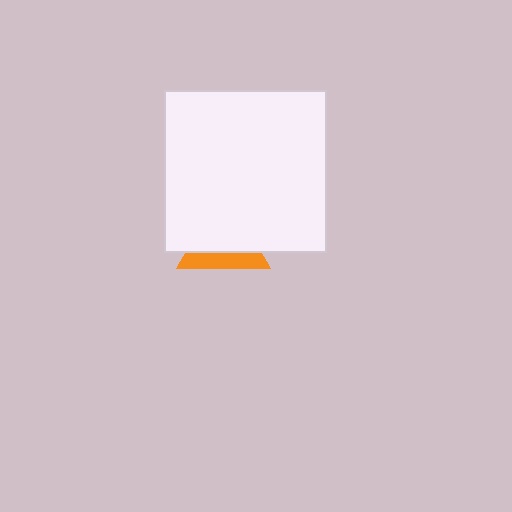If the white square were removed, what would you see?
You would see the complete orange triangle.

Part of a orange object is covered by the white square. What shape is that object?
It is a triangle.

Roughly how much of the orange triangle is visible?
A small part of it is visible (roughly 35%).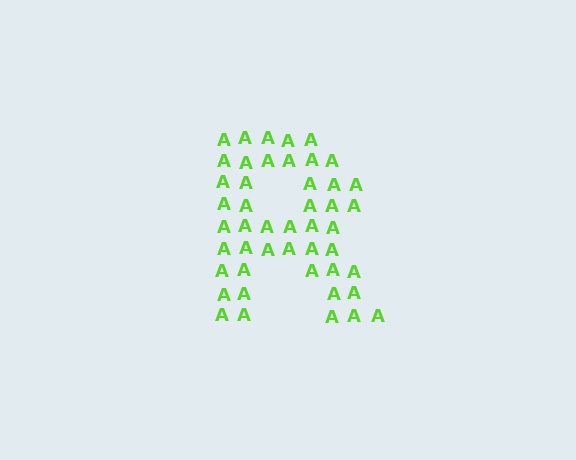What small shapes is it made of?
It is made of small letter A's.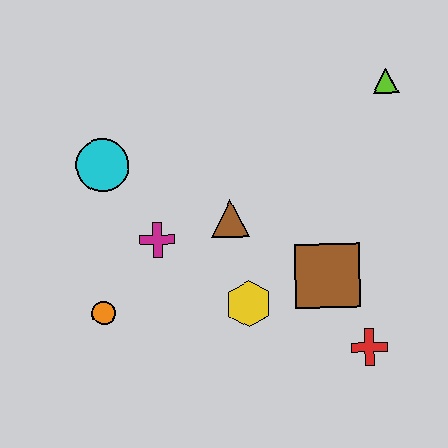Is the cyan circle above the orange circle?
Yes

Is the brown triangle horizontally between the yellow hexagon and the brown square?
No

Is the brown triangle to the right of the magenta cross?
Yes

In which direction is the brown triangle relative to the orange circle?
The brown triangle is to the right of the orange circle.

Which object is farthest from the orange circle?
The lime triangle is farthest from the orange circle.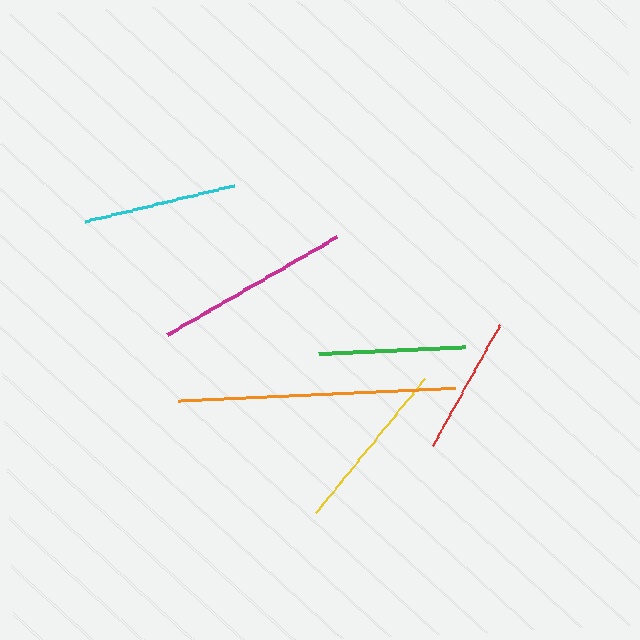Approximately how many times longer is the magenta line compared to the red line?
The magenta line is approximately 1.4 times the length of the red line.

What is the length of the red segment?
The red segment is approximately 139 pixels long.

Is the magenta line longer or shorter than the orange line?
The orange line is longer than the magenta line.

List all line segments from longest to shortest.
From longest to shortest: orange, magenta, yellow, cyan, green, red.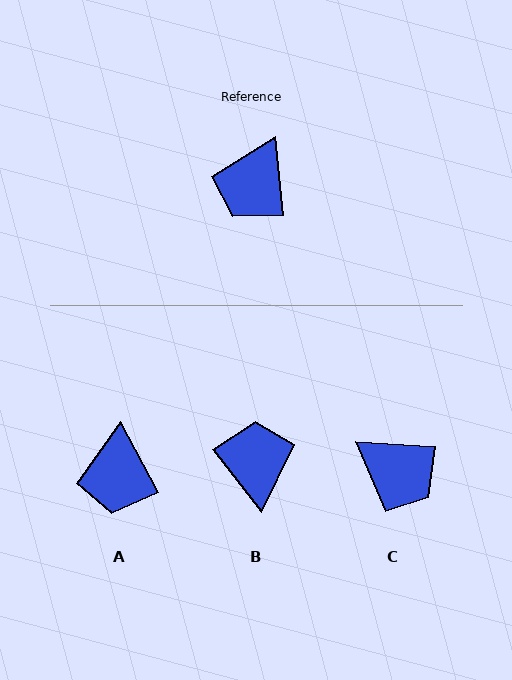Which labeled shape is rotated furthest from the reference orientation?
B, about 148 degrees away.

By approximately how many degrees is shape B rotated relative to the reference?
Approximately 148 degrees clockwise.